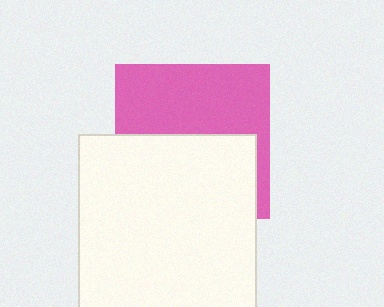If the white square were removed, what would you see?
You would see the complete pink square.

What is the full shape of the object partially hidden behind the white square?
The partially hidden object is a pink square.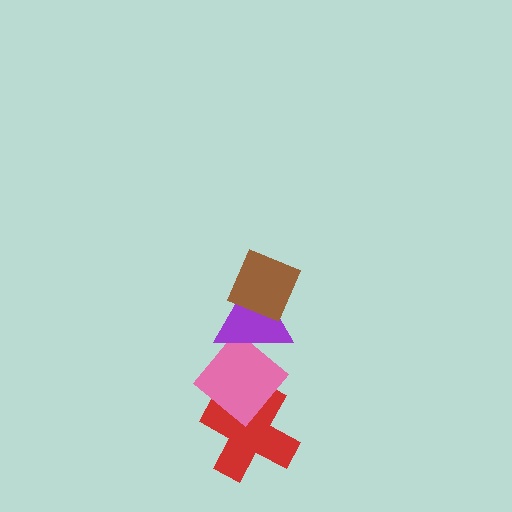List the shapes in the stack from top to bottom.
From top to bottom: the brown diamond, the purple triangle, the pink diamond, the red cross.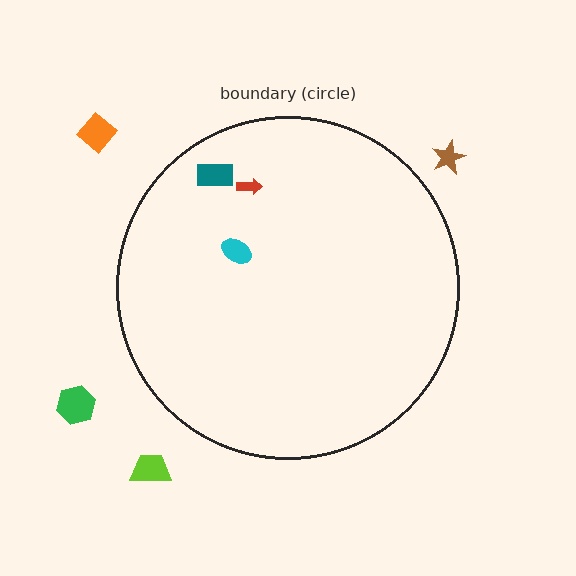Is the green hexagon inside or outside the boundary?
Outside.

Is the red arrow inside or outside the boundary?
Inside.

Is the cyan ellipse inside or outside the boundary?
Inside.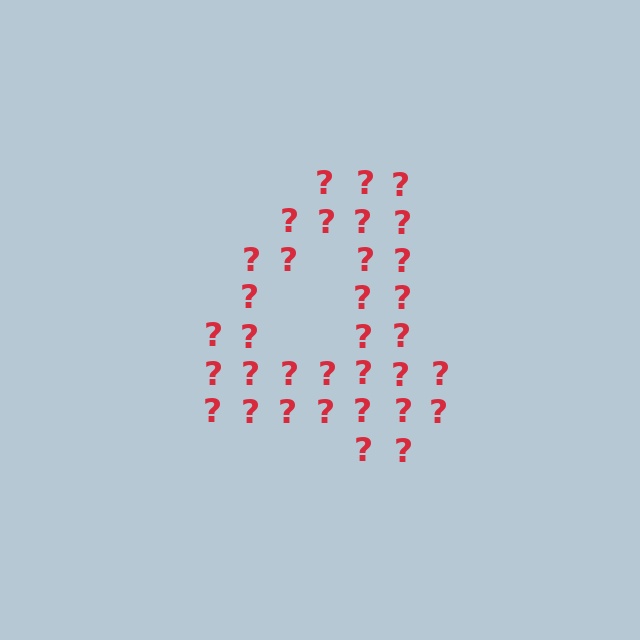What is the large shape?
The large shape is the digit 4.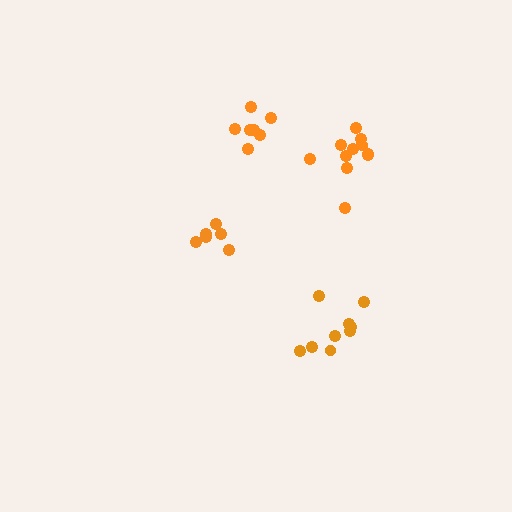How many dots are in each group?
Group 1: 9 dots, Group 2: 6 dots, Group 3: 7 dots, Group 4: 11 dots (33 total).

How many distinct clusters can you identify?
There are 4 distinct clusters.